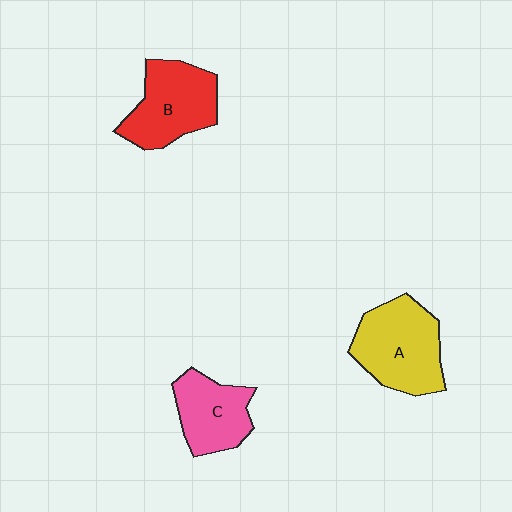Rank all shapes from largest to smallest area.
From largest to smallest: A (yellow), B (red), C (pink).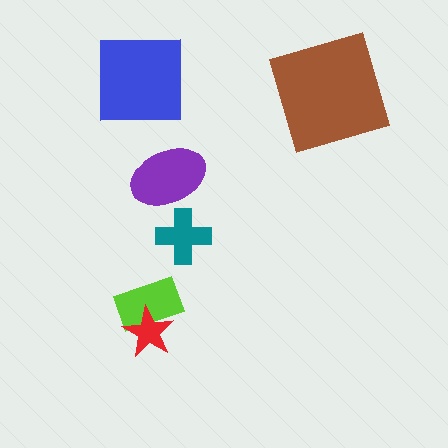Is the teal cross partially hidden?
No, no other shape covers it.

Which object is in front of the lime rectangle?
The red star is in front of the lime rectangle.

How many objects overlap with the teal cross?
0 objects overlap with the teal cross.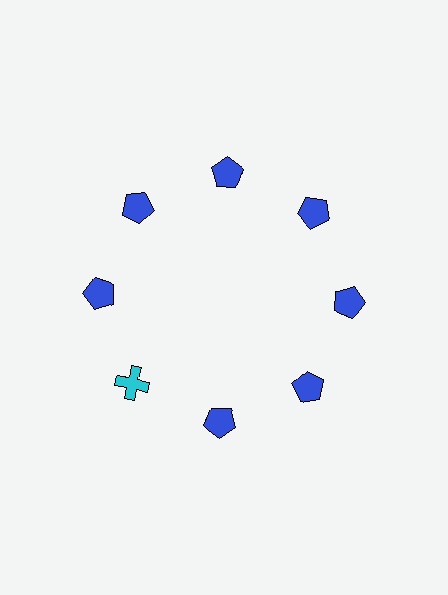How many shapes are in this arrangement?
There are 8 shapes arranged in a ring pattern.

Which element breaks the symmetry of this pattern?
The cyan cross at roughly the 8 o'clock position breaks the symmetry. All other shapes are blue pentagons.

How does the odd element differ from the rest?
It differs in both color (cyan instead of blue) and shape (cross instead of pentagon).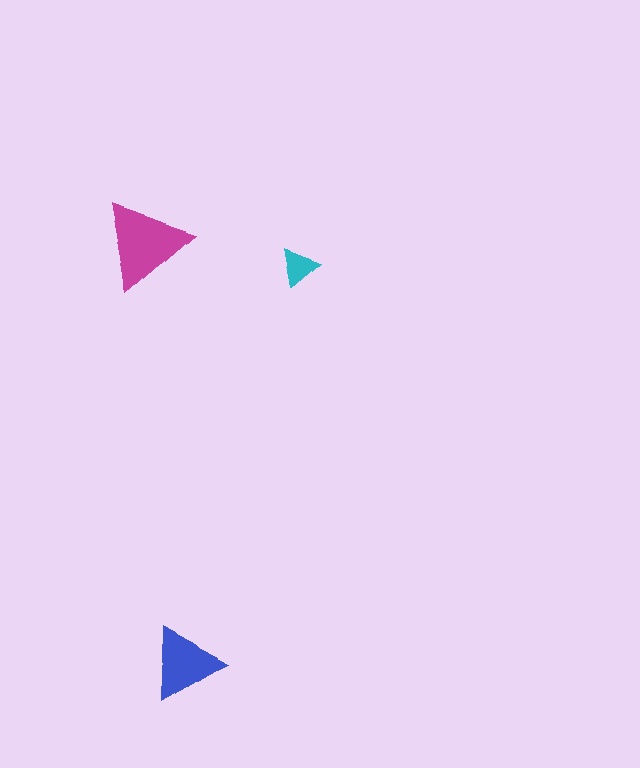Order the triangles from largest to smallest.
the magenta one, the blue one, the cyan one.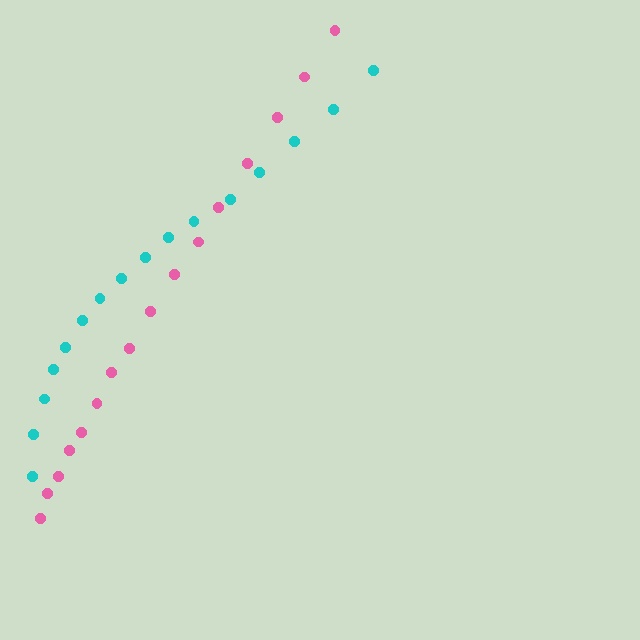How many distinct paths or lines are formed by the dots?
There are 2 distinct paths.